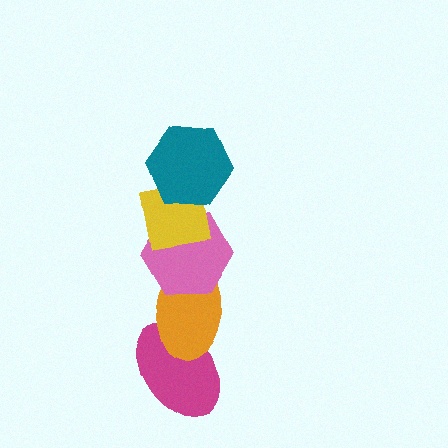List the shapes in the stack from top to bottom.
From top to bottom: the teal hexagon, the yellow square, the pink hexagon, the orange ellipse, the magenta ellipse.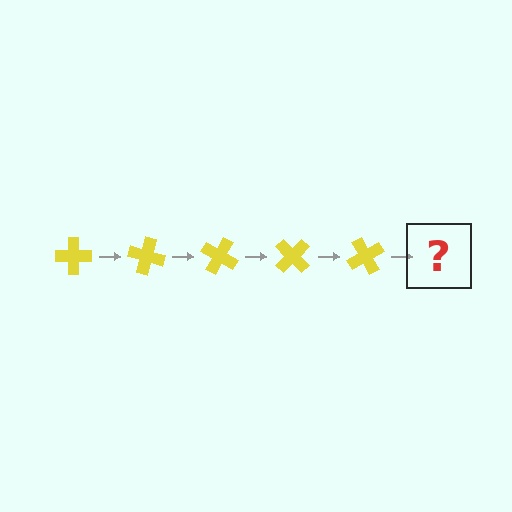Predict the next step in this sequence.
The next step is a yellow cross rotated 75 degrees.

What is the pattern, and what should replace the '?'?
The pattern is that the cross rotates 15 degrees each step. The '?' should be a yellow cross rotated 75 degrees.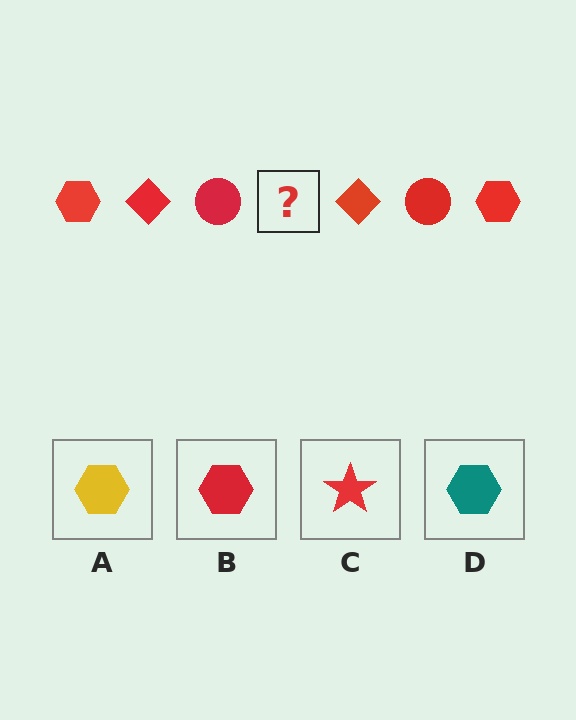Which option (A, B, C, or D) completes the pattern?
B.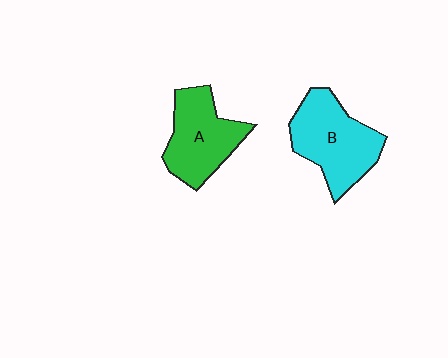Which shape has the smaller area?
Shape A (green).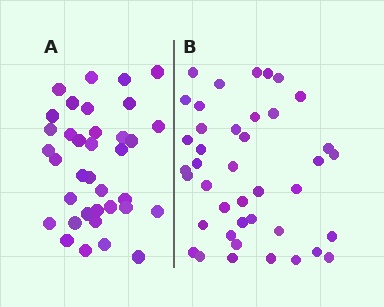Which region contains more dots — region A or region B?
Region B (the right region) has more dots.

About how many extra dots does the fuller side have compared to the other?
Region B has about 5 more dots than region A.